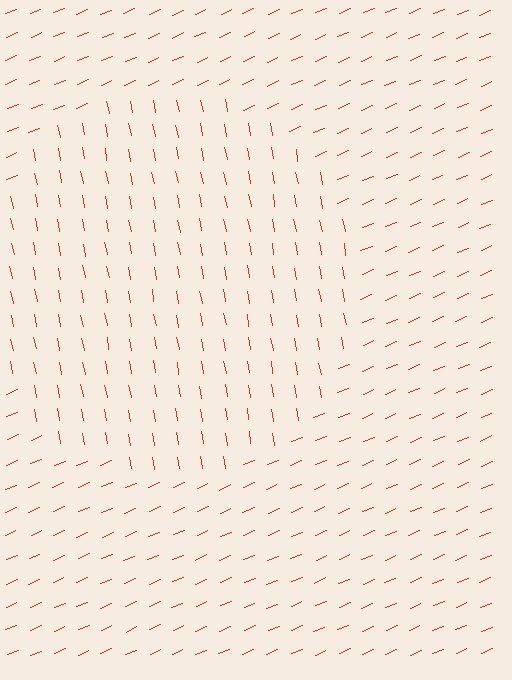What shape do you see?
I see a circle.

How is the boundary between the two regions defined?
The boundary is defined purely by a change in line orientation (approximately 77 degrees difference). All lines are the same color and thickness.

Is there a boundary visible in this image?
Yes, there is a texture boundary formed by a change in line orientation.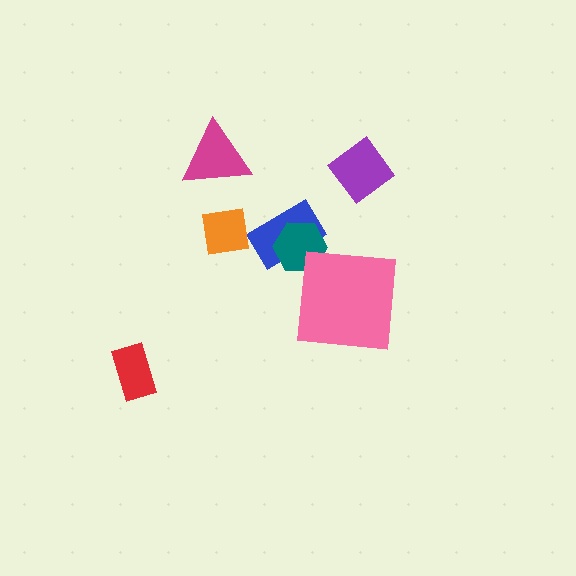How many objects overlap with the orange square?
0 objects overlap with the orange square.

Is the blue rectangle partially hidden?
Yes, it is partially covered by another shape.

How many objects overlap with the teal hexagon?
1 object overlaps with the teal hexagon.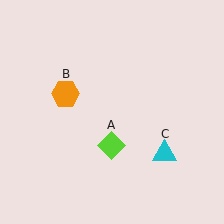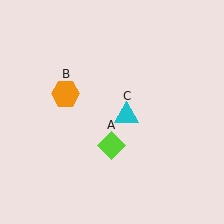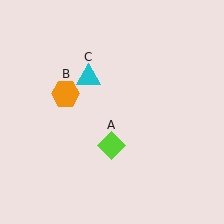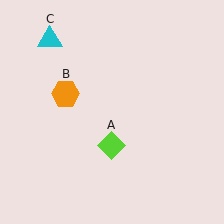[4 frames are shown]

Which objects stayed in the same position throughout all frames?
Lime diamond (object A) and orange hexagon (object B) remained stationary.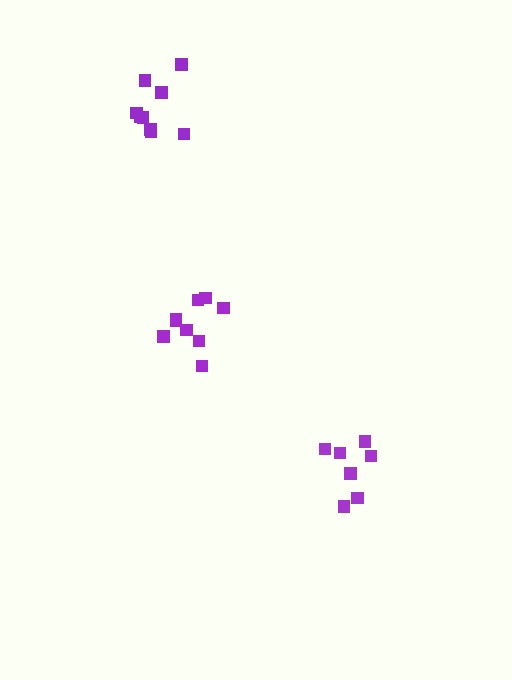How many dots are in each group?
Group 1: 7 dots, Group 2: 9 dots, Group 3: 9 dots (25 total).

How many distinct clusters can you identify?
There are 3 distinct clusters.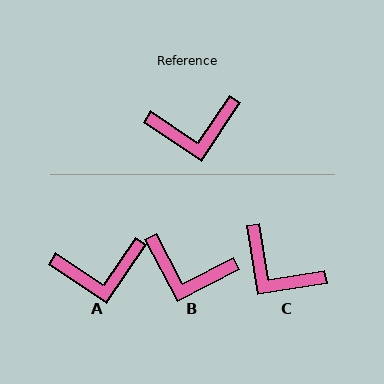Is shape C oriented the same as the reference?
No, it is off by about 47 degrees.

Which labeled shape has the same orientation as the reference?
A.